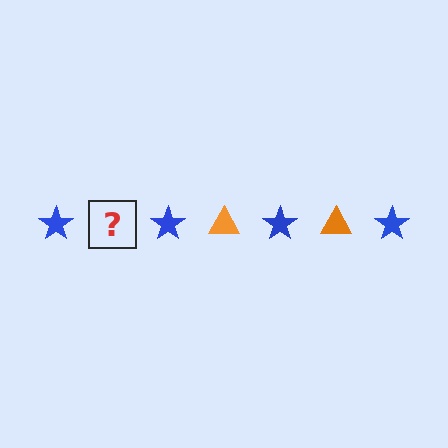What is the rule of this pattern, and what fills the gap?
The rule is that the pattern alternates between blue star and orange triangle. The gap should be filled with an orange triangle.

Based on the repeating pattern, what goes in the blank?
The blank should be an orange triangle.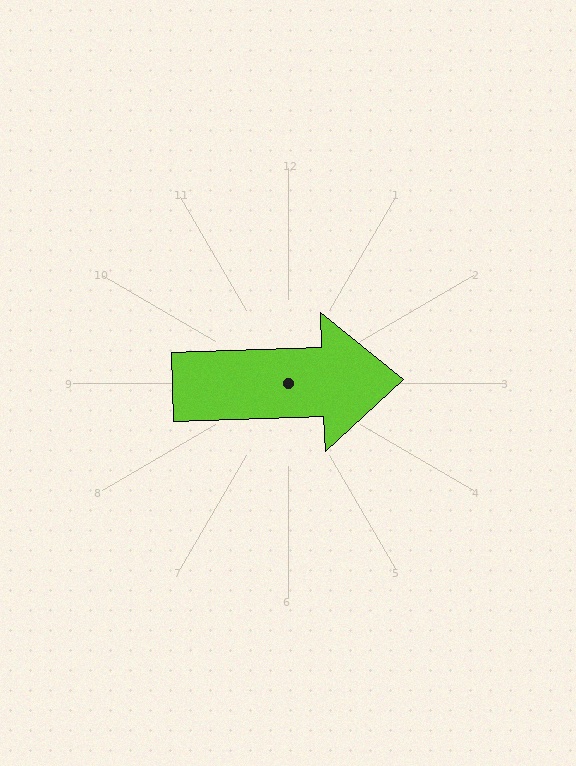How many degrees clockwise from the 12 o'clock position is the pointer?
Approximately 88 degrees.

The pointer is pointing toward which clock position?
Roughly 3 o'clock.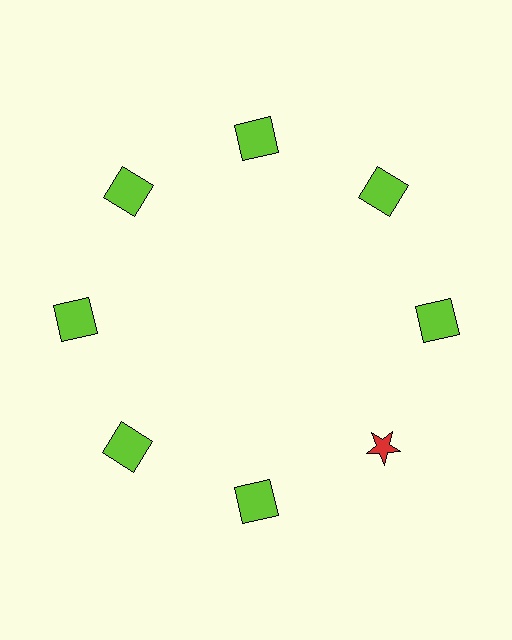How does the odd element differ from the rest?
It differs in both color (red instead of lime) and shape (star instead of square).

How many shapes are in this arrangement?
There are 8 shapes arranged in a ring pattern.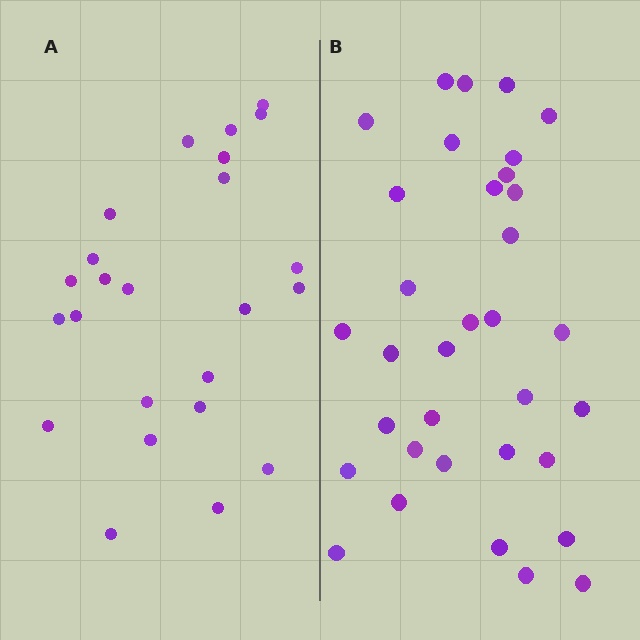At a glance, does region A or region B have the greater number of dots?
Region B (the right region) has more dots.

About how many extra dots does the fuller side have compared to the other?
Region B has roughly 10 or so more dots than region A.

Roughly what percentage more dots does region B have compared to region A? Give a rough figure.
About 40% more.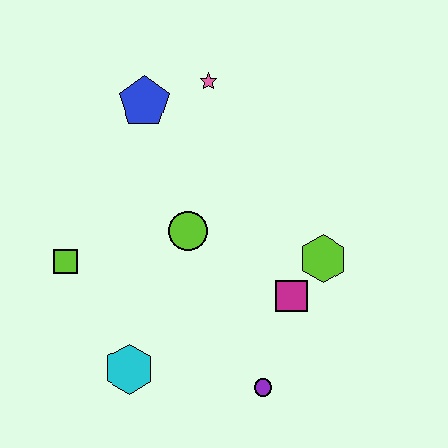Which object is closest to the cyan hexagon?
The lime square is closest to the cyan hexagon.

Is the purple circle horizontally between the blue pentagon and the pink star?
No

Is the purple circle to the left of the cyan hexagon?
No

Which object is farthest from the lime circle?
The purple circle is farthest from the lime circle.